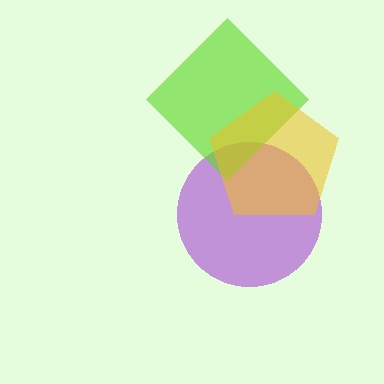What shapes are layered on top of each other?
The layered shapes are: a purple circle, a lime diamond, a yellow pentagon.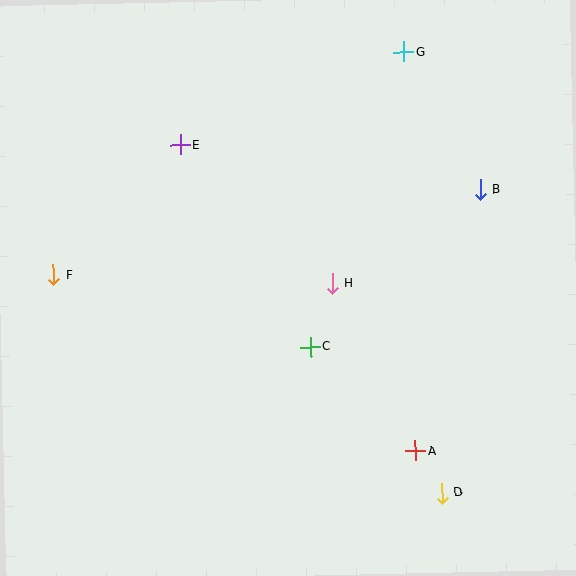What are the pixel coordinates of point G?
Point G is at (404, 52).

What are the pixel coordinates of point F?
Point F is at (54, 275).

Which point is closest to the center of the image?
Point H at (332, 283) is closest to the center.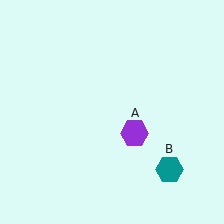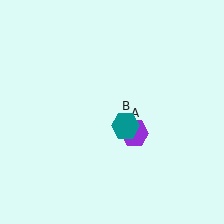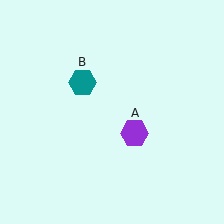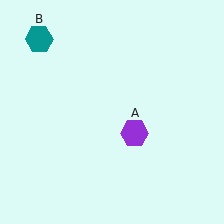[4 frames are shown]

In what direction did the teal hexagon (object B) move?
The teal hexagon (object B) moved up and to the left.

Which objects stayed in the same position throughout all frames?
Purple hexagon (object A) remained stationary.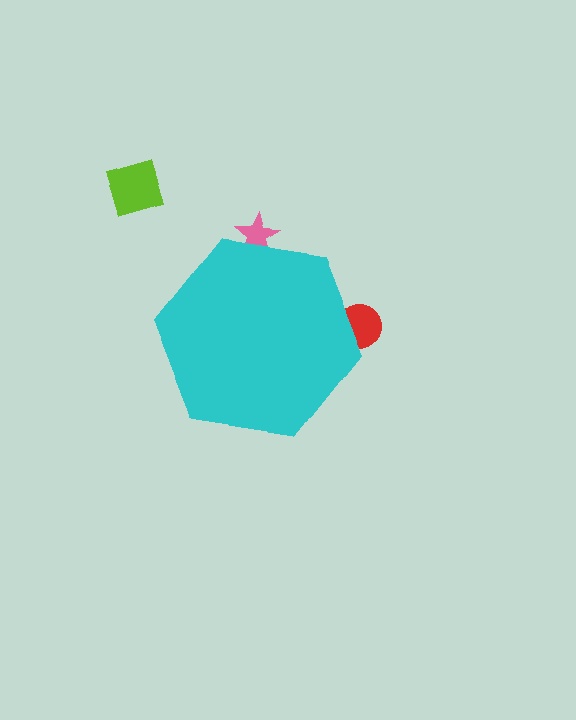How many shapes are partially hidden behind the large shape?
2 shapes are partially hidden.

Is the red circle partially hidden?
Yes, the red circle is partially hidden behind the cyan hexagon.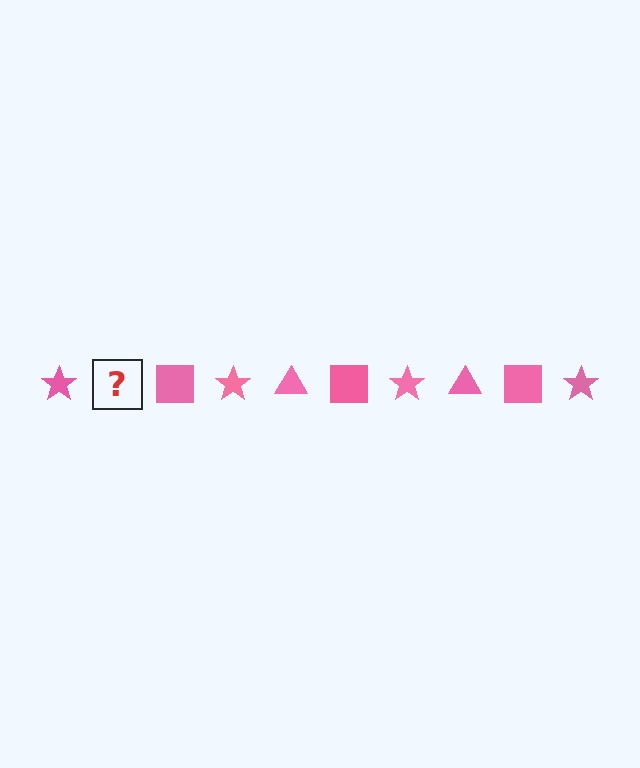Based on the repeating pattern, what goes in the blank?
The blank should be a pink triangle.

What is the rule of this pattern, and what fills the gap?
The rule is that the pattern cycles through star, triangle, square shapes in pink. The gap should be filled with a pink triangle.